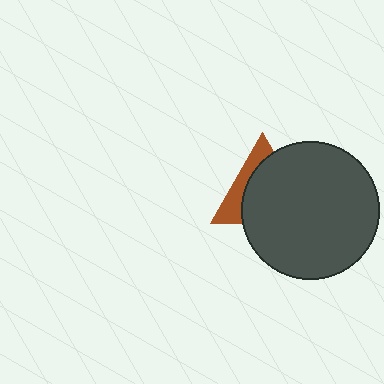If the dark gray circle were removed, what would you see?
You would see the complete brown triangle.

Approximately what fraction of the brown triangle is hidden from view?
Roughly 68% of the brown triangle is hidden behind the dark gray circle.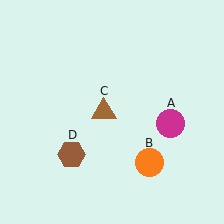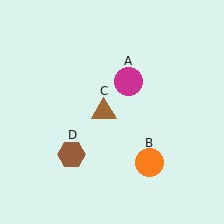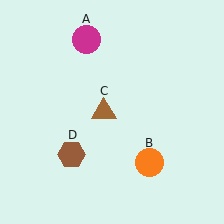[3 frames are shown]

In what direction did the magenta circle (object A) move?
The magenta circle (object A) moved up and to the left.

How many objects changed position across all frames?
1 object changed position: magenta circle (object A).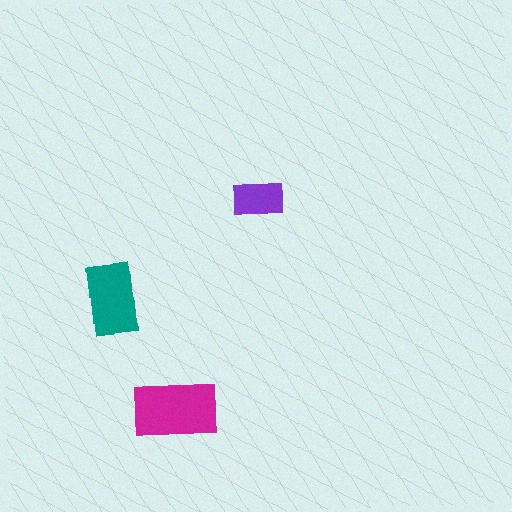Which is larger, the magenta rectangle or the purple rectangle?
The magenta one.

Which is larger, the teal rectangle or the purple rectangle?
The teal one.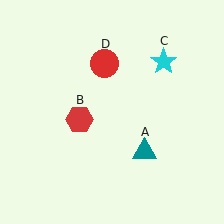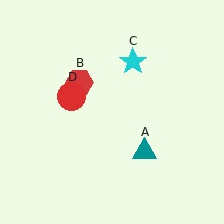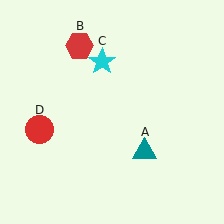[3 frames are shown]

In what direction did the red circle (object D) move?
The red circle (object D) moved down and to the left.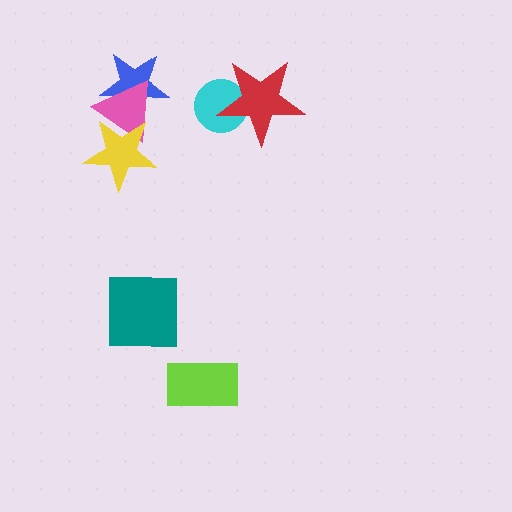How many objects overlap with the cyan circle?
1 object overlaps with the cyan circle.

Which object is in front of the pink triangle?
The yellow star is in front of the pink triangle.